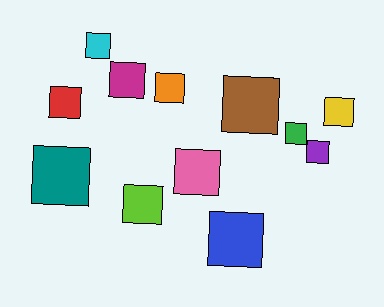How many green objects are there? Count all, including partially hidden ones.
There is 1 green object.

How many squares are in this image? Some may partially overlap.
There are 12 squares.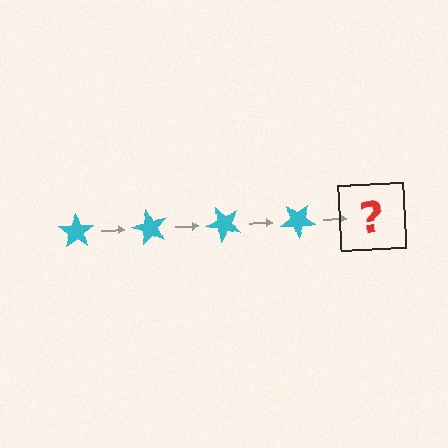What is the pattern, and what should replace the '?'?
The pattern is that the star rotates 60 degrees each step. The '?' should be a cyan star rotated 240 degrees.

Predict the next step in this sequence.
The next step is a cyan star rotated 240 degrees.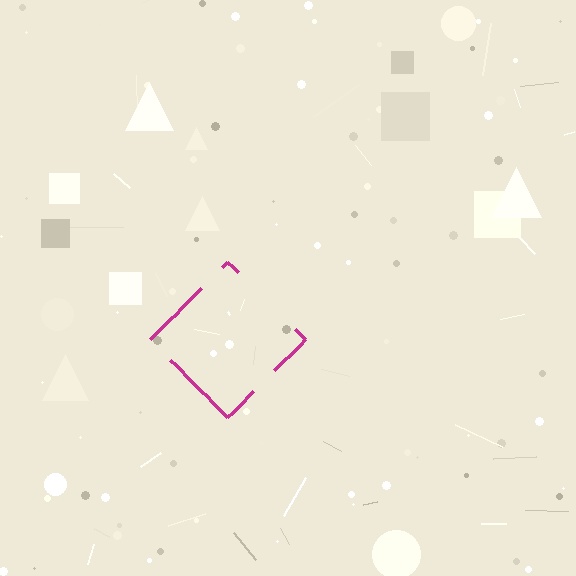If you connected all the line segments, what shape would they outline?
They would outline a diamond.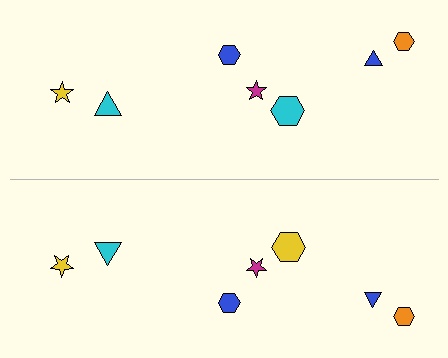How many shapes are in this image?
There are 14 shapes in this image.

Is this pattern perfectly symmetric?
No, the pattern is not perfectly symmetric. The yellow hexagon on the bottom side breaks the symmetry — its mirror counterpart is cyan.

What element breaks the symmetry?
The yellow hexagon on the bottom side breaks the symmetry — its mirror counterpart is cyan.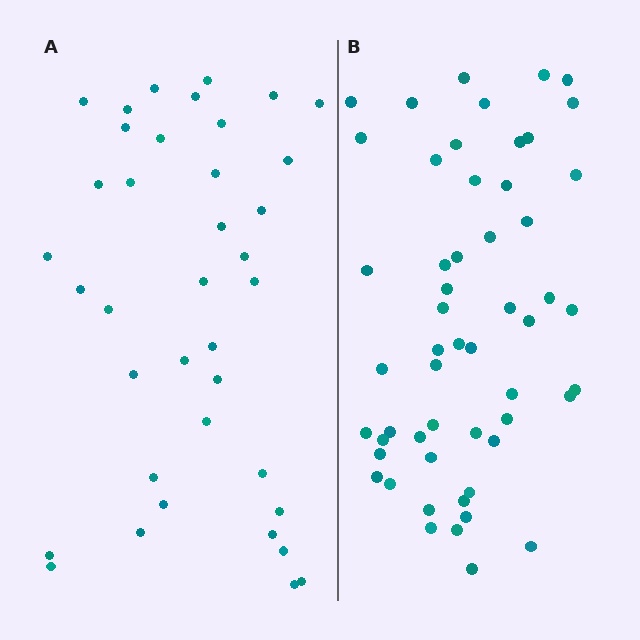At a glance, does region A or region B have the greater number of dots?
Region B (the right region) has more dots.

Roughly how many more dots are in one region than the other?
Region B has approximately 15 more dots than region A.